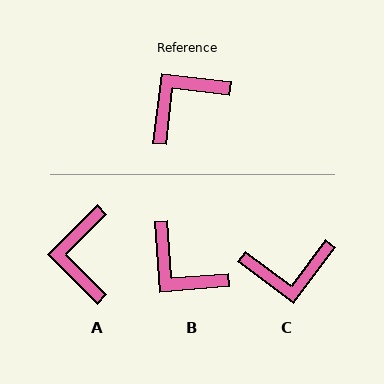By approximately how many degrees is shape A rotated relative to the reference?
Approximately 52 degrees counter-clockwise.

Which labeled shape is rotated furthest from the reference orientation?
C, about 150 degrees away.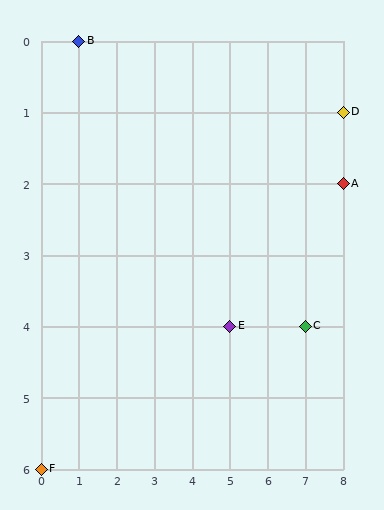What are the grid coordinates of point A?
Point A is at grid coordinates (8, 2).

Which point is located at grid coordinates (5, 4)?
Point E is at (5, 4).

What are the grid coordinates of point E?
Point E is at grid coordinates (5, 4).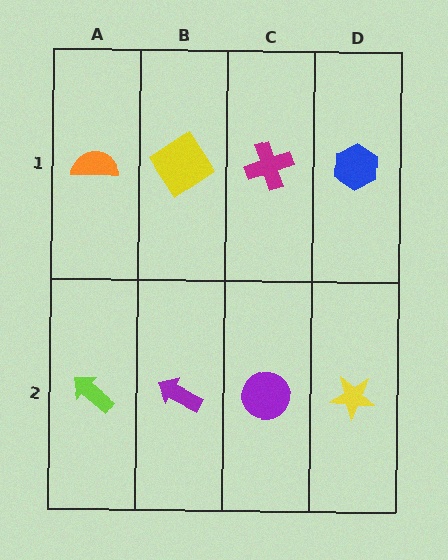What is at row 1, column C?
A magenta cross.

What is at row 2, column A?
A lime arrow.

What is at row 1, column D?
A blue hexagon.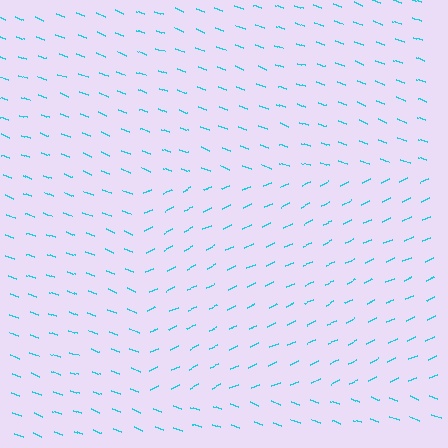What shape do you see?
I see a rectangle.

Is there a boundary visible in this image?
Yes, there is a texture boundary formed by a change in line orientation.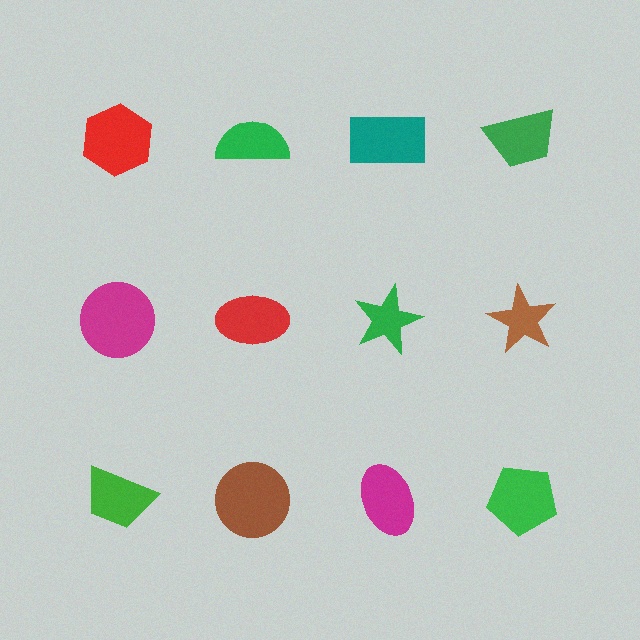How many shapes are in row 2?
4 shapes.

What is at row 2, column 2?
A red ellipse.